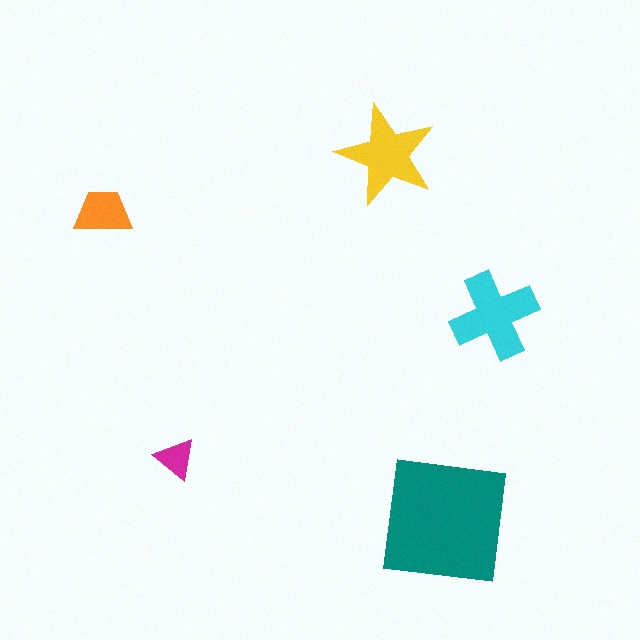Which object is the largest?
The teal square.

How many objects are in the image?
There are 5 objects in the image.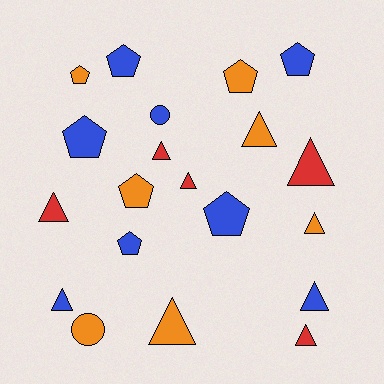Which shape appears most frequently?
Triangle, with 10 objects.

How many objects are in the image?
There are 20 objects.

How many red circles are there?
There are no red circles.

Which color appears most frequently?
Blue, with 8 objects.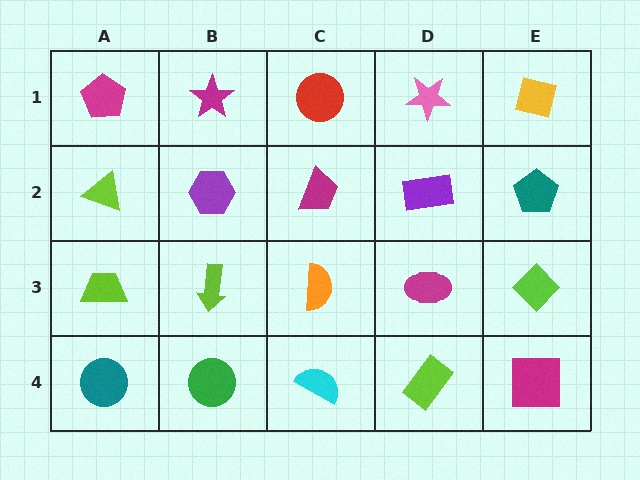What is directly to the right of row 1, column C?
A pink star.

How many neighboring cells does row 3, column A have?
3.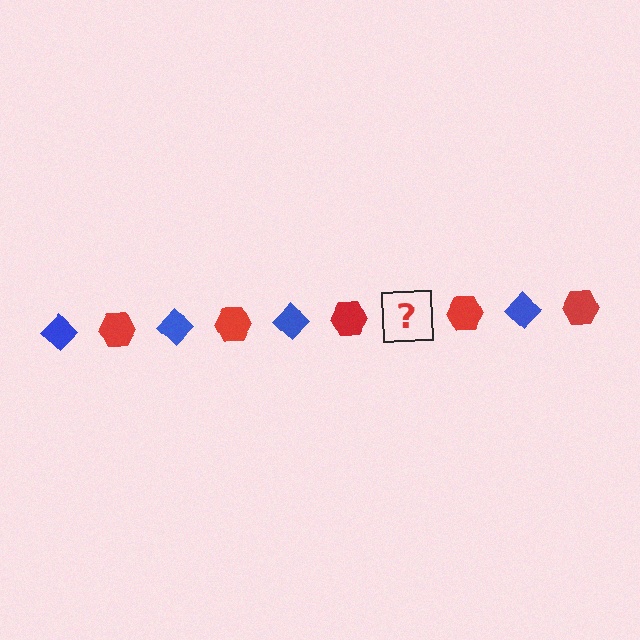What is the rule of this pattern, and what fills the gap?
The rule is that the pattern alternates between blue diamond and red hexagon. The gap should be filled with a blue diamond.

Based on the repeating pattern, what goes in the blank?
The blank should be a blue diamond.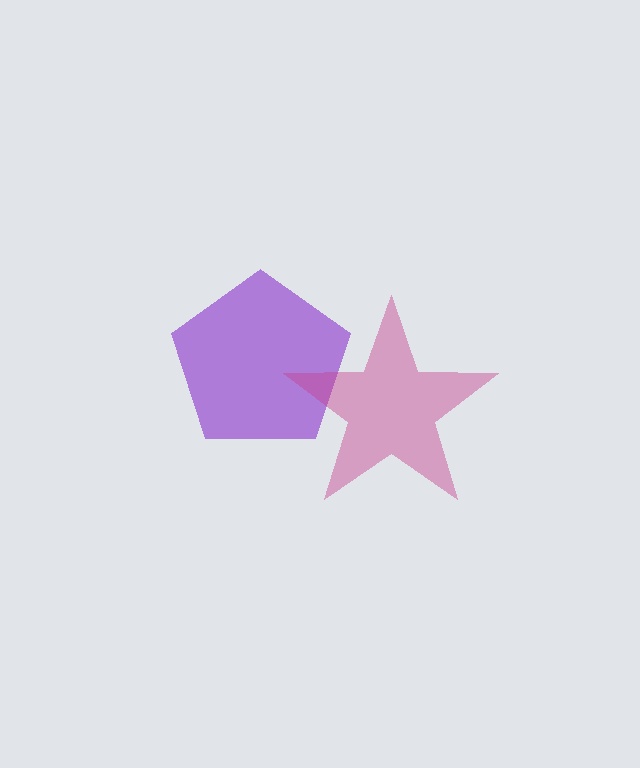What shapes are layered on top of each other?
The layered shapes are: a purple pentagon, a magenta star.